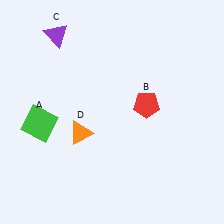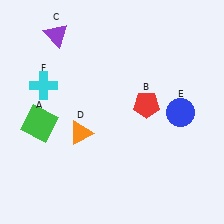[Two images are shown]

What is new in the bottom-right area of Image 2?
A blue circle (E) was added in the bottom-right area of Image 2.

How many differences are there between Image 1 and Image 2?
There are 2 differences between the two images.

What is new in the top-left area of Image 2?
A cyan cross (F) was added in the top-left area of Image 2.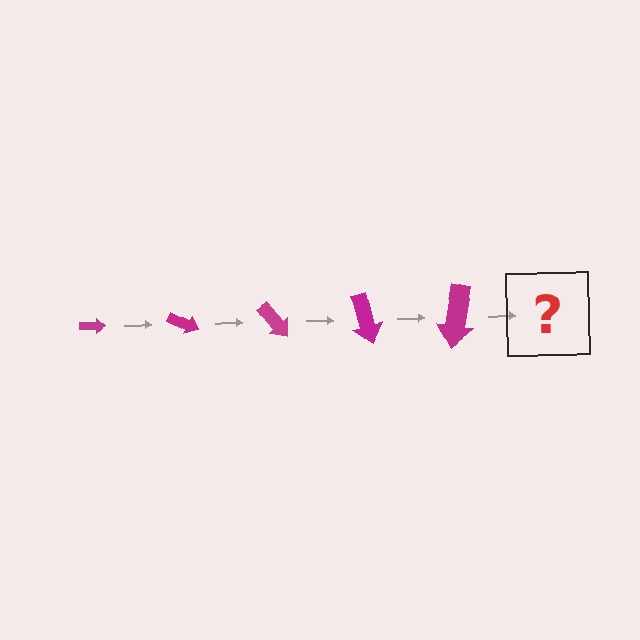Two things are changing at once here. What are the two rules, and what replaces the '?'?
The two rules are that the arrow grows larger each step and it rotates 25 degrees each step. The '?' should be an arrow, larger than the previous one and rotated 125 degrees from the start.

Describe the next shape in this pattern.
It should be an arrow, larger than the previous one and rotated 125 degrees from the start.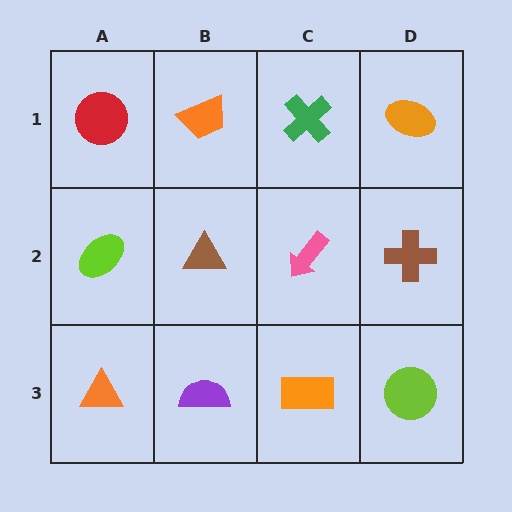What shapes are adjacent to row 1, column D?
A brown cross (row 2, column D), a green cross (row 1, column C).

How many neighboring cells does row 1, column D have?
2.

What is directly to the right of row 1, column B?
A green cross.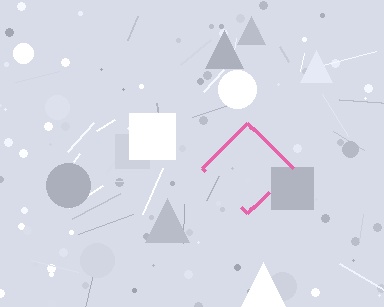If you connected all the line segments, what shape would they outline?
They would outline a diamond.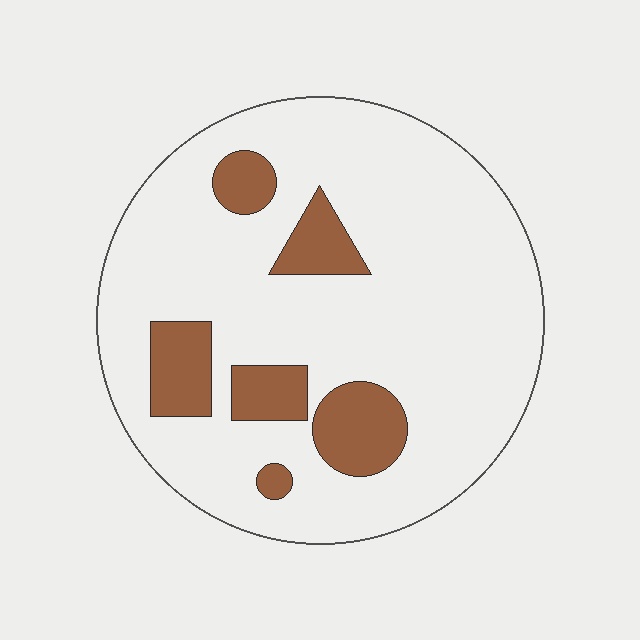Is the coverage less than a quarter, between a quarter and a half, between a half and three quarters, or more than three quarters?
Less than a quarter.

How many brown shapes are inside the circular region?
6.